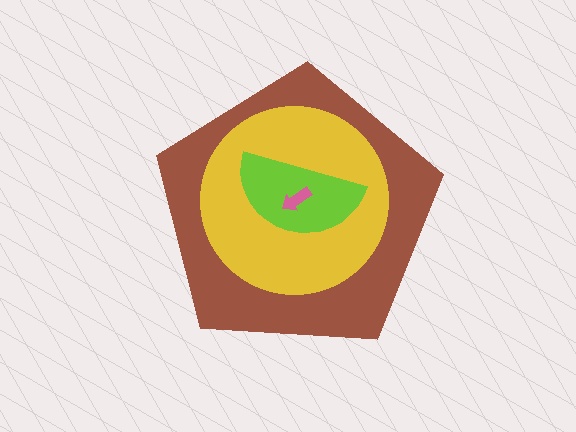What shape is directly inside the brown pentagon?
The yellow circle.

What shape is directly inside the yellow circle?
The lime semicircle.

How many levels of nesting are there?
4.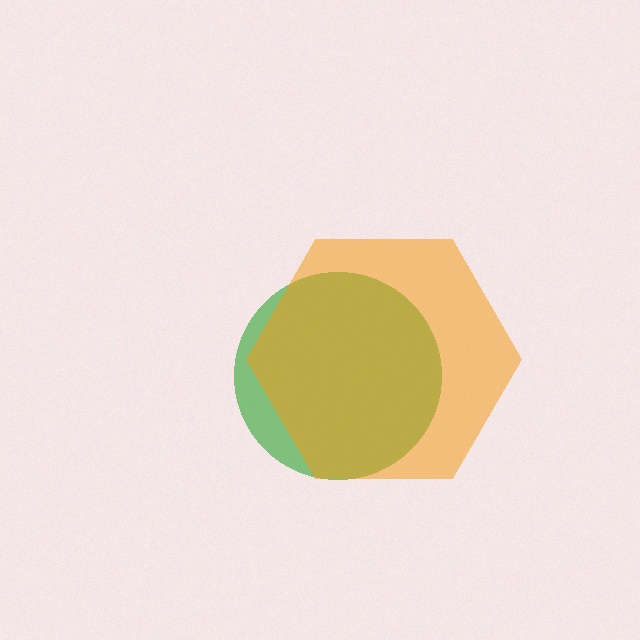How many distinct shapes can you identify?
There are 2 distinct shapes: a green circle, an orange hexagon.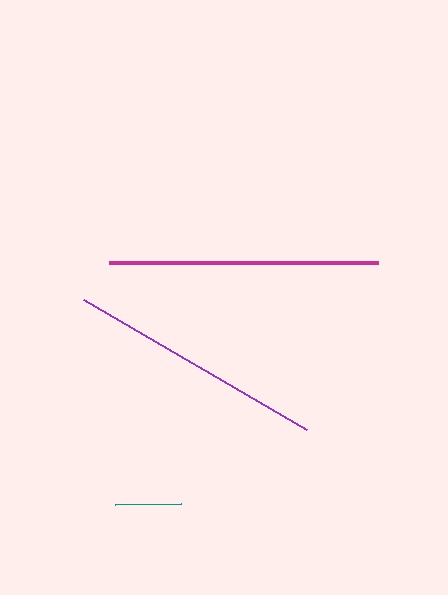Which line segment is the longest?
The magenta line is the longest at approximately 270 pixels.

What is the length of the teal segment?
The teal segment is approximately 66 pixels long.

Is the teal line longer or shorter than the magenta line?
The magenta line is longer than the teal line.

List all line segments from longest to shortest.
From longest to shortest: magenta, purple, teal.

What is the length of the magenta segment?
The magenta segment is approximately 270 pixels long.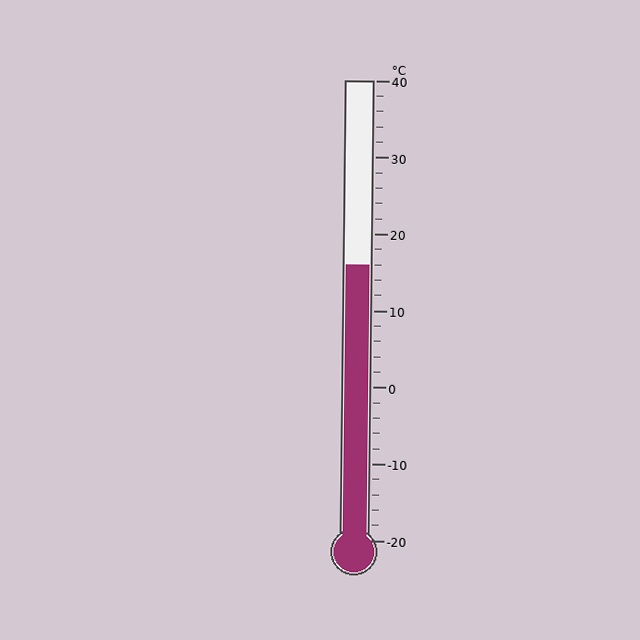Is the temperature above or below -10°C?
The temperature is above -10°C.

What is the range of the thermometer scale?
The thermometer scale ranges from -20°C to 40°C.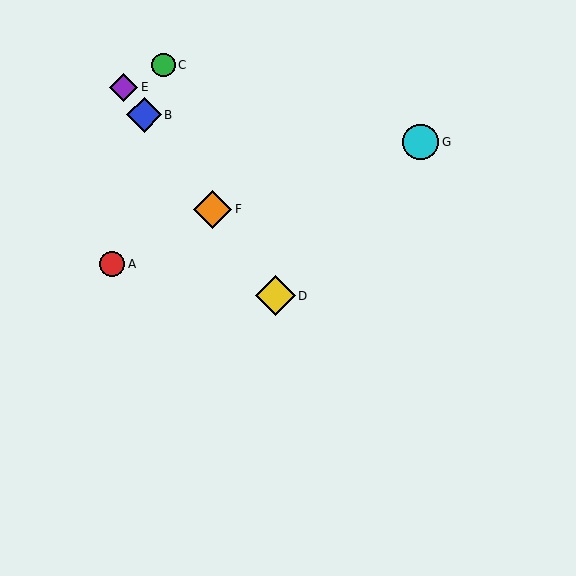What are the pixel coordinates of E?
Object E is at (124, 87).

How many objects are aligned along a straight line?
4 objects (B, D, E, F) are aligned along a straight line.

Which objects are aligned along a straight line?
Objects B, D, E, F are aligned along a straight line.